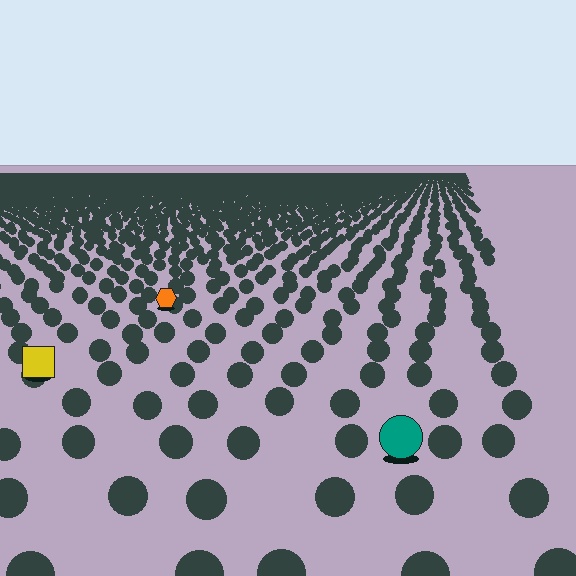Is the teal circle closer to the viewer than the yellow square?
Yes. The teal circle is closer — you can tell from the texture gradient: the ground texture is coarser near it.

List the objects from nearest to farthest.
From nearest to farthest: the teal circle, the yellow square, the orange hexagon.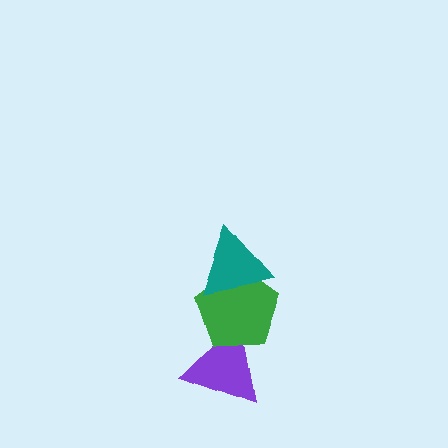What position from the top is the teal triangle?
The teal triangle is 1st from the top.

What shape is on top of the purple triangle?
The green pentagon is on top of the purple triangle.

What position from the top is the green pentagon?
The green pentagon is 2nd from the top.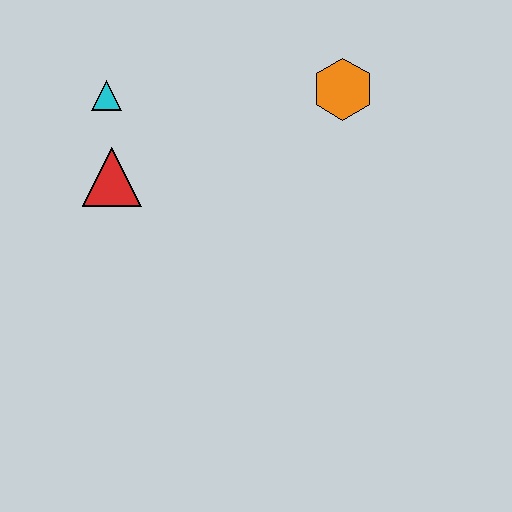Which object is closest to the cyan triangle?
The red triangle is closest to the cyan triangle.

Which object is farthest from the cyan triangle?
The orange hexagon is farthest from the cyan triangle.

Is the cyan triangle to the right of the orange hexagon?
No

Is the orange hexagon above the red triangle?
Yes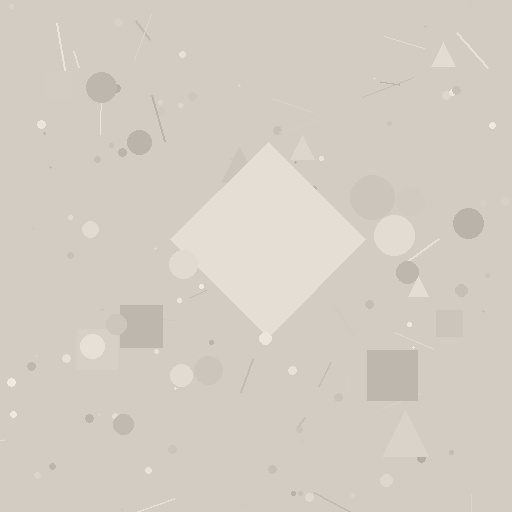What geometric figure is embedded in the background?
A diamond is embedded in the background.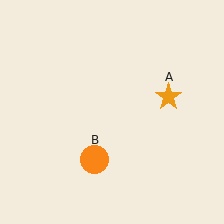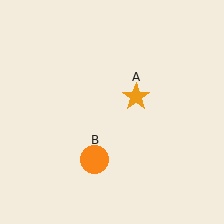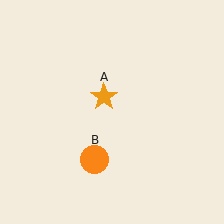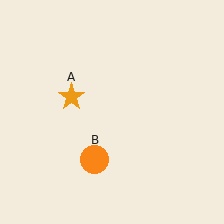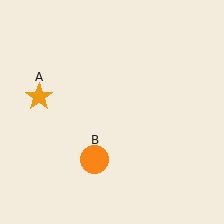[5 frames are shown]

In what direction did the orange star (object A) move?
The orange star (object A) moved left.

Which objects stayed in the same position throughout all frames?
Orange circle (object B) remained stationary.